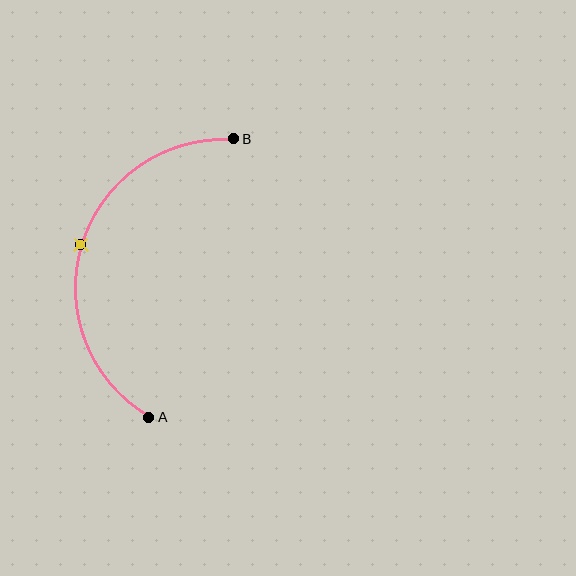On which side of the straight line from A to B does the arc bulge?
The arc bulges to the left of the straight line connecting A and B.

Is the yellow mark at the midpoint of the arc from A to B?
Yes. The yellow mark lies on the arc at equal arc-length from both A and B — it is the arc midpoint.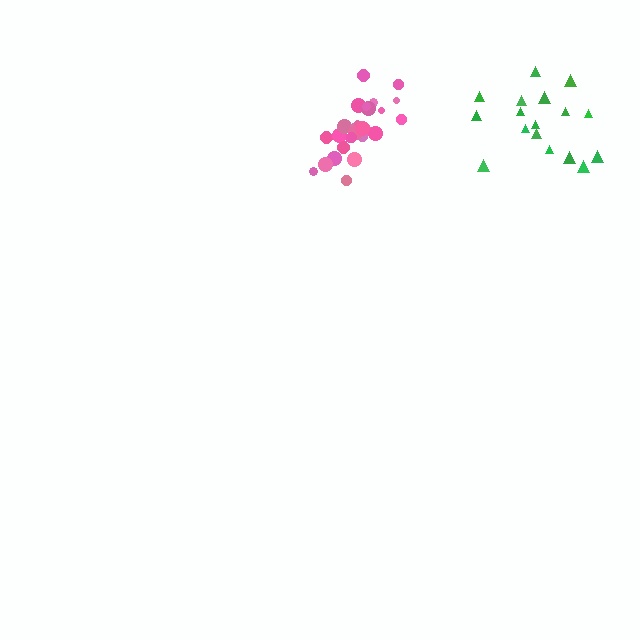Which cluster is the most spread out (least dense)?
Green.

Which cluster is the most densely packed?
Pink.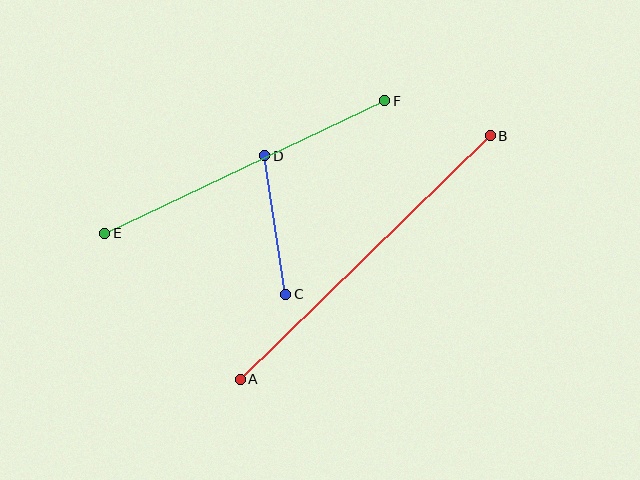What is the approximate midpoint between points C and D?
The midpoint is at approximately (275, 225) pixels.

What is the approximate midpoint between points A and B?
The midpoint is at approximately (365, 258) pixels.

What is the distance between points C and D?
The distance is approximately 140 pixels.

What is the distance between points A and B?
The distance is approximately 349 pixels.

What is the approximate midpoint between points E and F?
The midpoint is at approximately (245, 167) pixels.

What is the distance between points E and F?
The distance is approximately 310 pixels.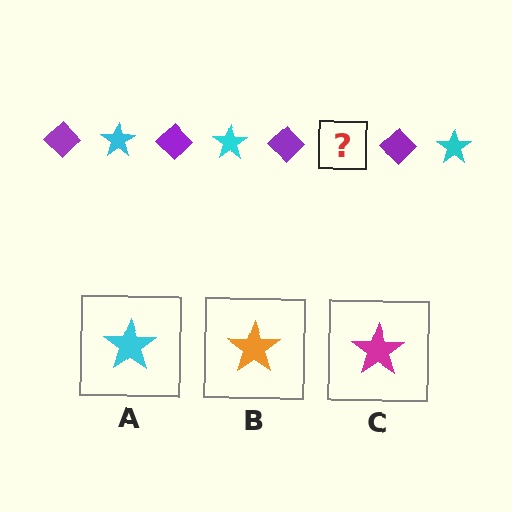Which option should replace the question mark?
Option A.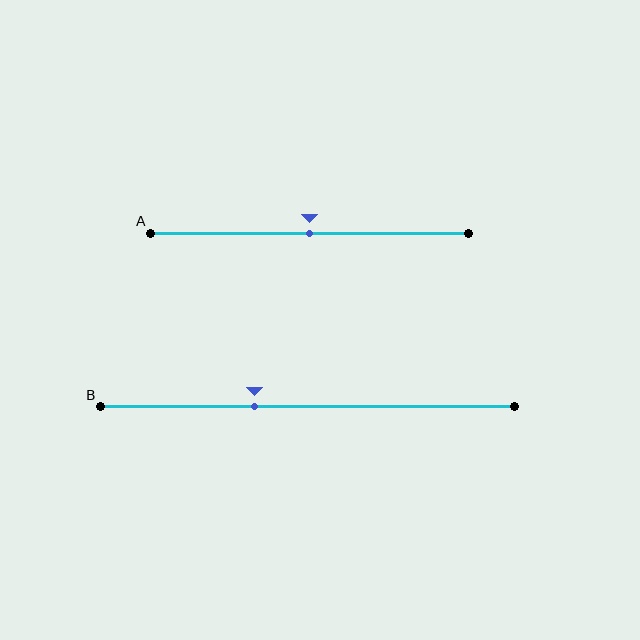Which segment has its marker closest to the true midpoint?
Segment A has its marker closest to the true midpoint.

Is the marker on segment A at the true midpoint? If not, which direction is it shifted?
Yes, the marker on segment A is at the true midpoint.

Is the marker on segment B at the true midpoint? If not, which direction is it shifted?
No, the marker on segment B is shifted to the left by about 13% of the segment length.